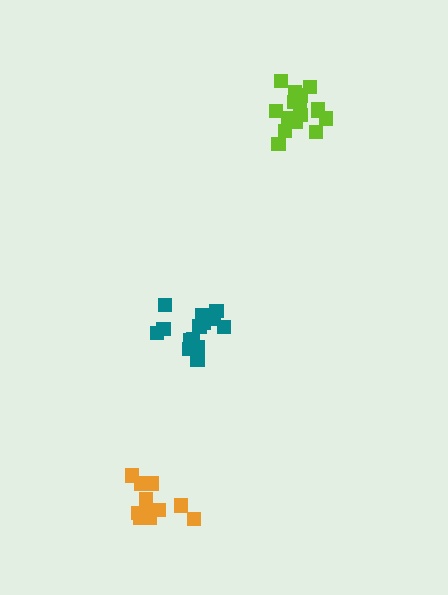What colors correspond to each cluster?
The clusters are colored: lime, teal, orange.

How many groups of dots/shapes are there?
There are 3 groups.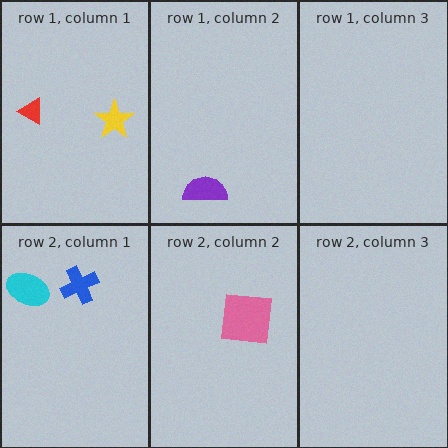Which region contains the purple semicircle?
The row 1, column 2 region.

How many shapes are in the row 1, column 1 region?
2.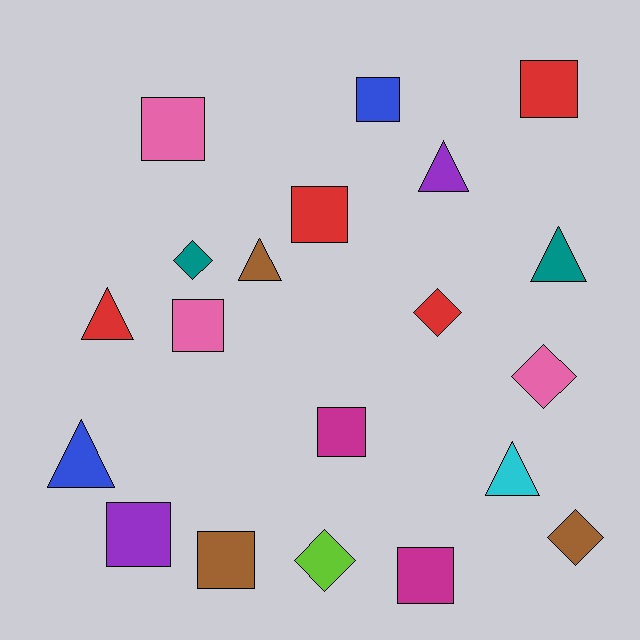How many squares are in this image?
There are 9 squares.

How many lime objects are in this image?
There is 1 lime object.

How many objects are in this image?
There are 20 objects.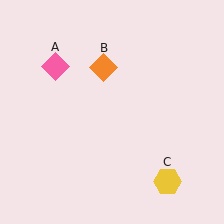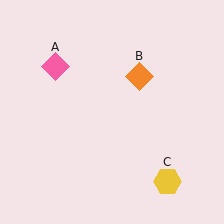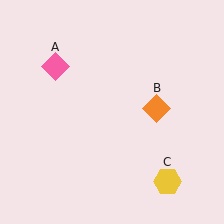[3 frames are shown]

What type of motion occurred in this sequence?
The orange diamond (object B) rotated clockwise around the center of the scene.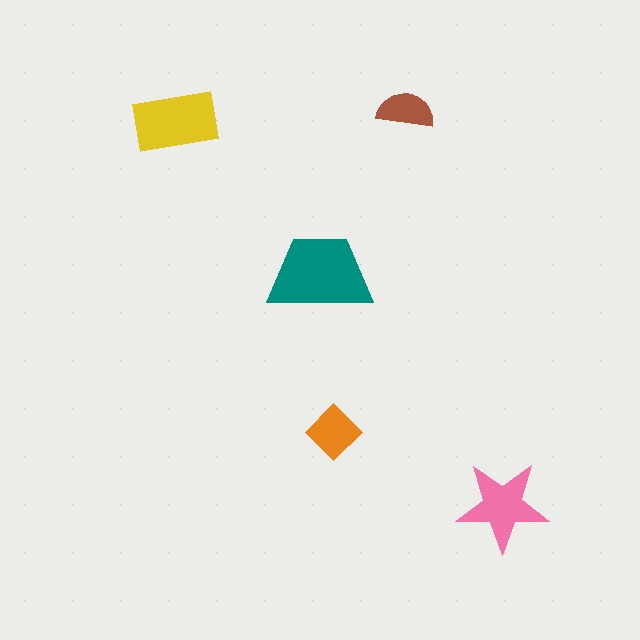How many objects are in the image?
There are 5 objects in the image.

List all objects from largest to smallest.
The teal trapezoid, the yellow rectangle, the pink star, the orange diamond, the brown semicircle.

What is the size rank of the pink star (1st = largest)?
3rd.